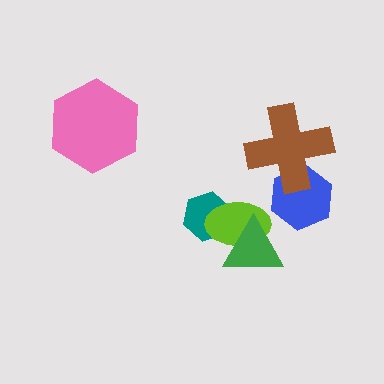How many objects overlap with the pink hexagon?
0 objects overlap with the pink hexagon.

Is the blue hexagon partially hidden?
Yes, it is partially covered by another shape.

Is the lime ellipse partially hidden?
Yes, it is partially covered by another shape.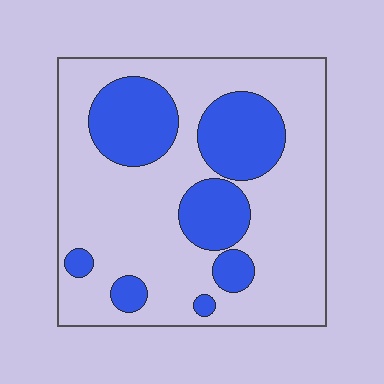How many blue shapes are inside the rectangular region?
7.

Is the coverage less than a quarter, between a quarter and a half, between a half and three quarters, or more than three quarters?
Between a quarter and a half.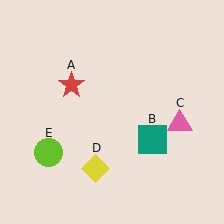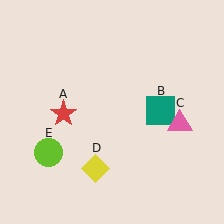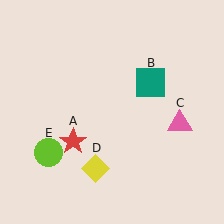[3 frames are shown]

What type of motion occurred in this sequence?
The red star (object A), teal square (object B) rotated counterclockwise around the center of the scene.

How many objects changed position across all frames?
2 objects changed position: red star (object A), teal square (object B).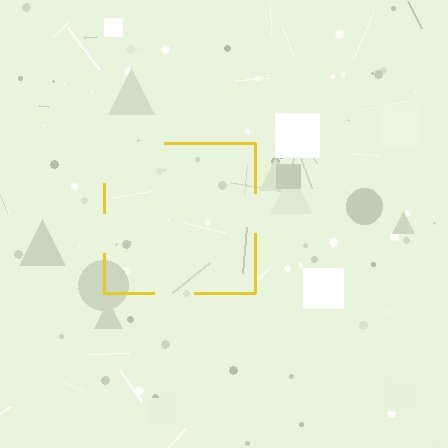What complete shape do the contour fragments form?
The contour fragments form a square.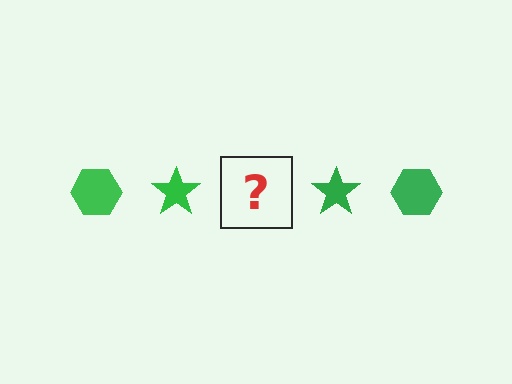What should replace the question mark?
The question mark should be replaced with a green hexagon.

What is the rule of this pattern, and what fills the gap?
The rule is that the pattern cycles through hexagon, star shapes in green. The gap should be filled with a green hexagon.